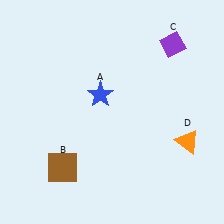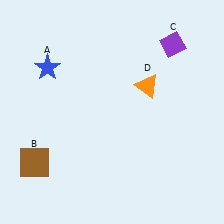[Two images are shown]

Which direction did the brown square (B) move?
The brown square (B) moved left.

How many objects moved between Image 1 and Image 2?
3 objects moved between the two images.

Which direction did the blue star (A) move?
The blue star (A) moved left.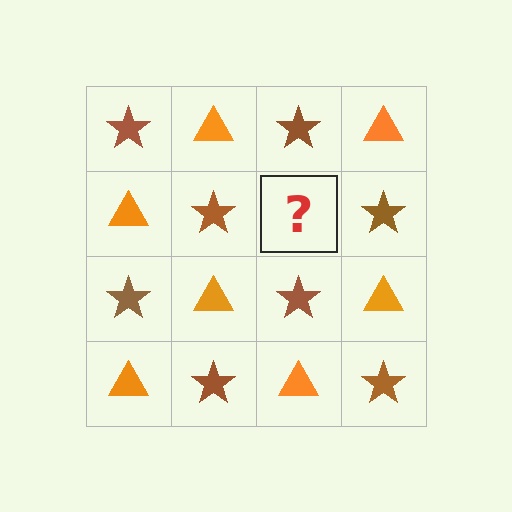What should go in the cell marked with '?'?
The missing cell should contain an orange triangle.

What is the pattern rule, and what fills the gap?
The rule is that it alternates brown star and orange triangle in a checkerboard pattern. The gap should be filled with an orange triangle.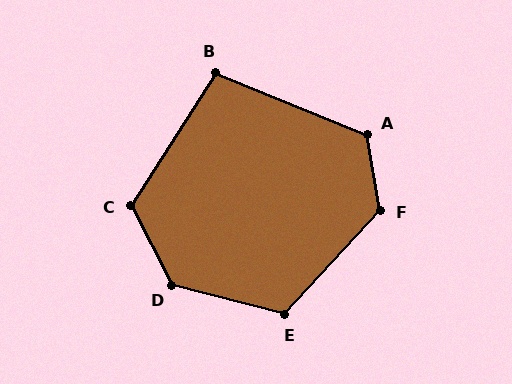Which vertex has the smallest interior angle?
B, at approximately 101 degrees.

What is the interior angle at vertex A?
Approximately 122 degrees (obtuse).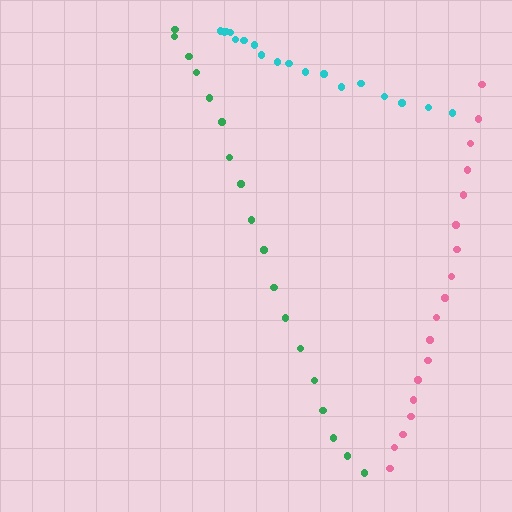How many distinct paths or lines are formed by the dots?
There are 3 distinct paths.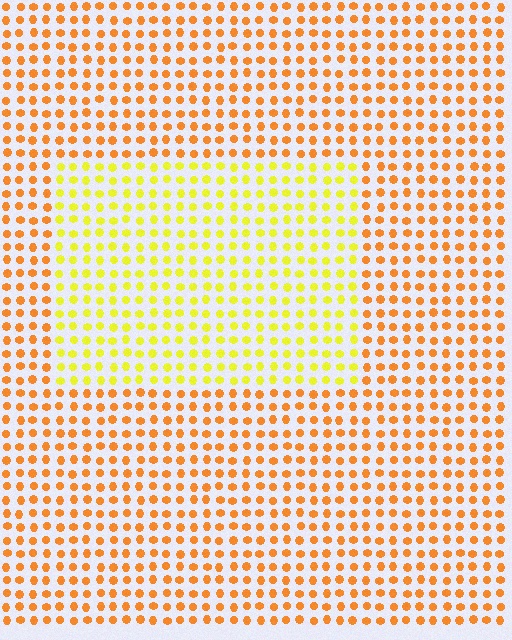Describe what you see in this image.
The image is filled with small orange elements in a uniform arrangement. A rectangle-shaped region is visible where the elements are tinted to a slightly different hue, forming a subtle color boundary.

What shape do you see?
I see a rectangle.